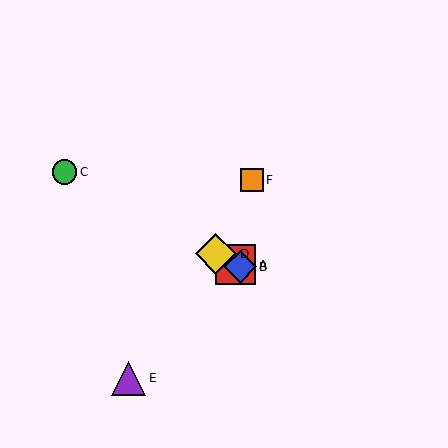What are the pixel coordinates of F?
Object F is at (252, 180).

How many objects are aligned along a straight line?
4 objects (A, B, C, D) are aligned along a straight line.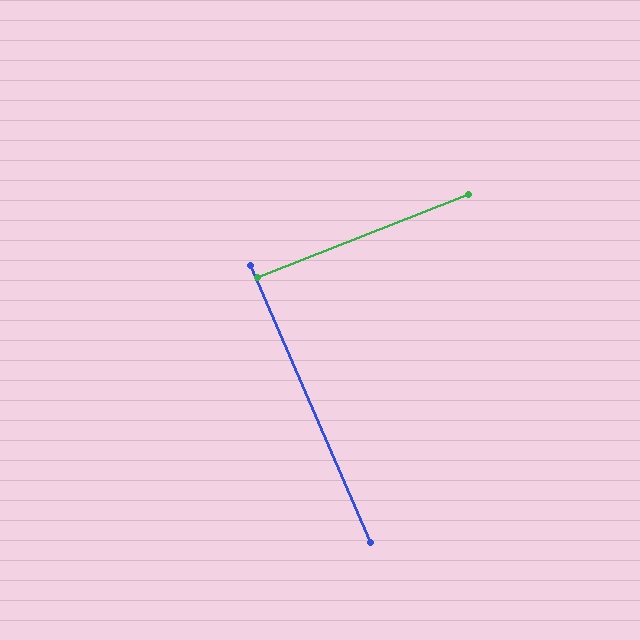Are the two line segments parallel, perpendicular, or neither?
Perpendicular — they meet at approximately 88°.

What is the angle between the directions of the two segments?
Approximately 88 degrees.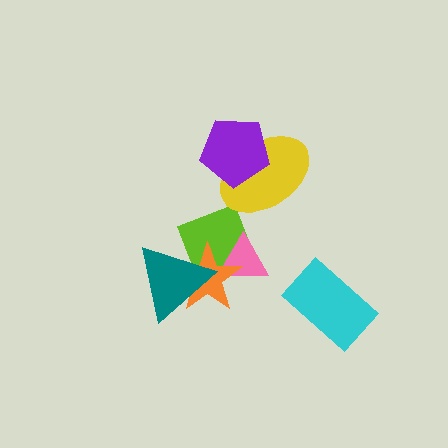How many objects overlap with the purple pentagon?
1 object overlaps with the purple pentagon.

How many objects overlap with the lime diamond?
3 objects overlap with the lime diamond.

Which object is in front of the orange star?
The teal triangle is in front of the orange star.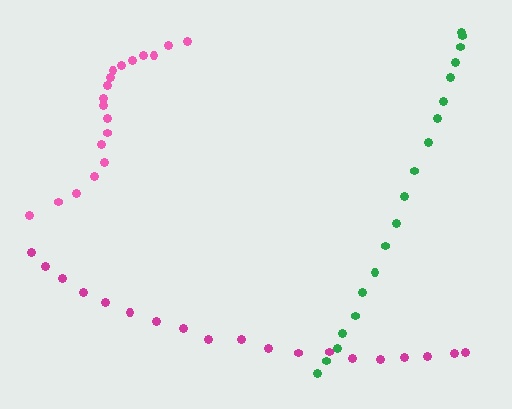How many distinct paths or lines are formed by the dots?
There are 3 distinct paths.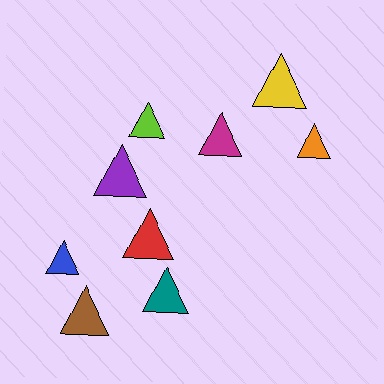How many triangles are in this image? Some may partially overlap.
There are 9 triangles.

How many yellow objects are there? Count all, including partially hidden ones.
There is 1 yellow object.